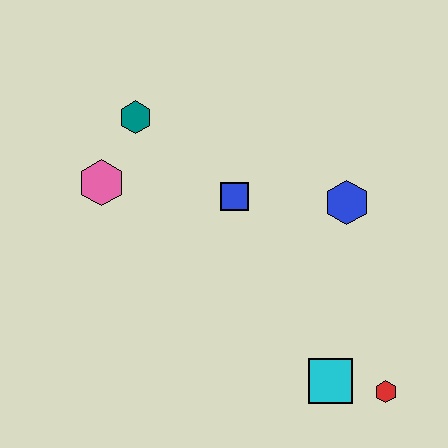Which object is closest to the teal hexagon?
The pink hexagon is closest to the teal hexagon.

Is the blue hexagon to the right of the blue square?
Yes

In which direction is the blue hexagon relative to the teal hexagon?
The blue hexagon is to the right of the teal hexagon.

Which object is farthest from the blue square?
The red hexagon is farthest from the blue square.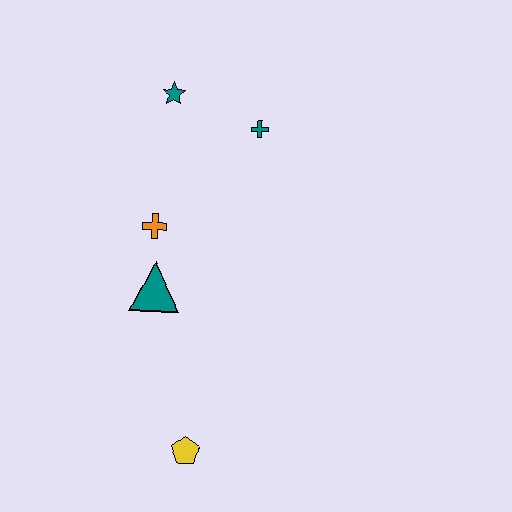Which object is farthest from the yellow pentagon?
The teal star is farthest from the yellow pentagon.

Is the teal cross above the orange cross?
Yes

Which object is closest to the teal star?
The teal cross is closest to the teal star.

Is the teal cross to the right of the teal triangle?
Yes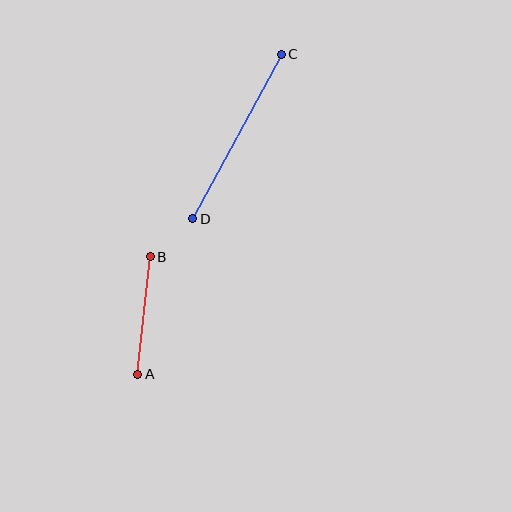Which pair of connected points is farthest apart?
Points C and D are farthest apart.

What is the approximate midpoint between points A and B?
The midpoint is at approximately (144, 316) pixels.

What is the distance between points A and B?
The distance is approximately 118 pixels.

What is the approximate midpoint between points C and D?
The midpoint is at approximately (237, 136) pixels.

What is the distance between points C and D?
The distance is approximately 187 pixels.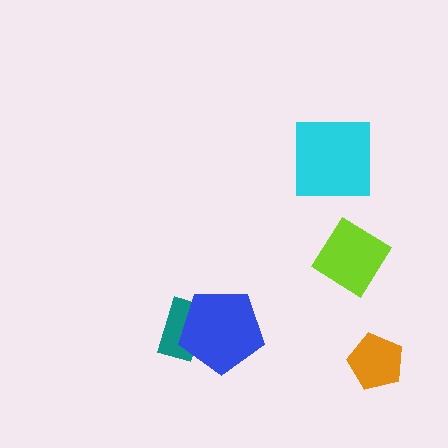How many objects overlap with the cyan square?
0 objects overlap with the cyan square.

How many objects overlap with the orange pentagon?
0 objects overlap with the orange pentagon.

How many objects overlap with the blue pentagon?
1 object overlaps with the blue pentagon.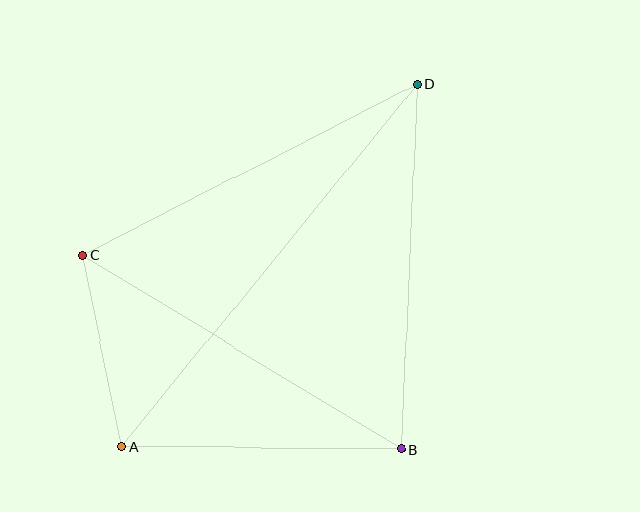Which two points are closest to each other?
Points A and C are closest to each other.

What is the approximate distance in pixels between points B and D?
The distance between B and D is approximately 366 pixels.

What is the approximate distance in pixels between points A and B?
The distance between A and B is approximately 280 pixels.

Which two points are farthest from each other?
Points A and D are farthest from each other.